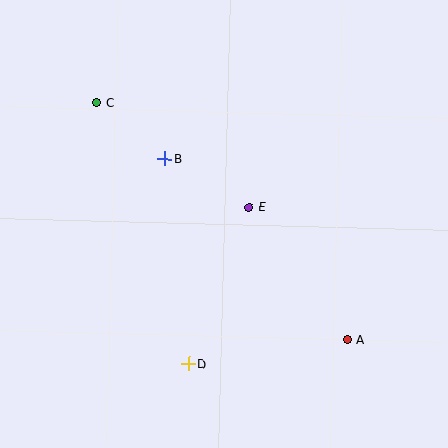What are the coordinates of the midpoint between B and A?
The midpoint between B and A is at (256, 249).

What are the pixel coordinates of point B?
Point B is at (164, 159).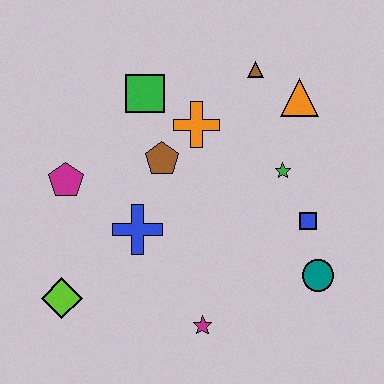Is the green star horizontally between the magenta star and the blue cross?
No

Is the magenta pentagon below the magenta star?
No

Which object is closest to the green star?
The blue square is closest to the green star.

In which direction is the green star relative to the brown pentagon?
The green star is to the right of the brown pentagon.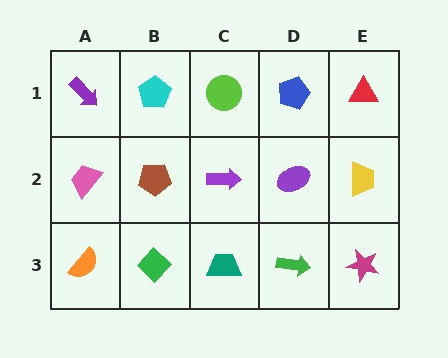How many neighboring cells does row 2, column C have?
4.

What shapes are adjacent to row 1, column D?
A purple ellipse (row 2, column D), a lime circle (row 1, column C), a red triangle (row 1, column E).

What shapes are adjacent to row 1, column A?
A pink trapezoid (row 2, column A), a cyan pentagon (row 1, column B).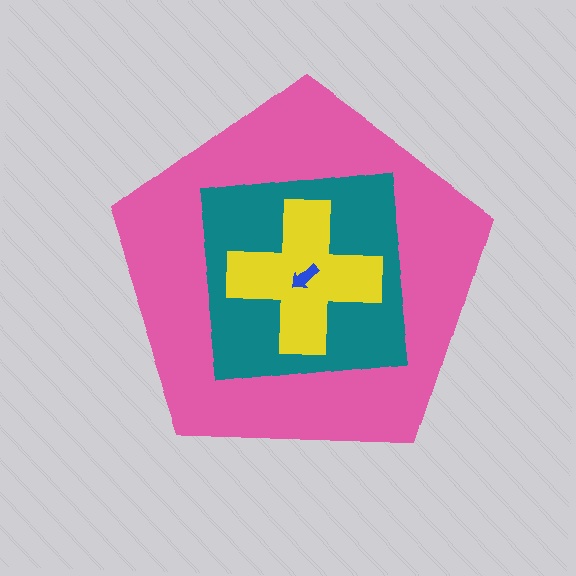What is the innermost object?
The blue arrow.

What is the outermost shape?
The pink pentagon.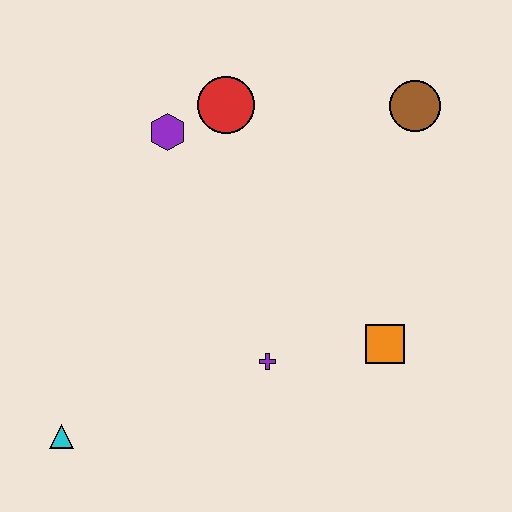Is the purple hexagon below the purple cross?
No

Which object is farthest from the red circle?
The cyan triangle is farthest from the red circle.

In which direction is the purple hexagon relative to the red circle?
The purple hexagon is to the left of the red circle.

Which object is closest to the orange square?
The purple cross is closest to the orange square.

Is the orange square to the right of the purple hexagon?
Yes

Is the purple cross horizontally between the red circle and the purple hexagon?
No